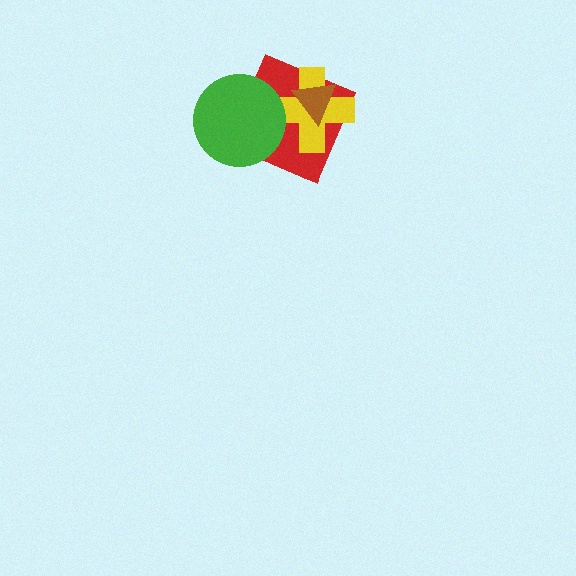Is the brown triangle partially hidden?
No, no other shape covers it.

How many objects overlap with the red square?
3 objects overlap with the red square.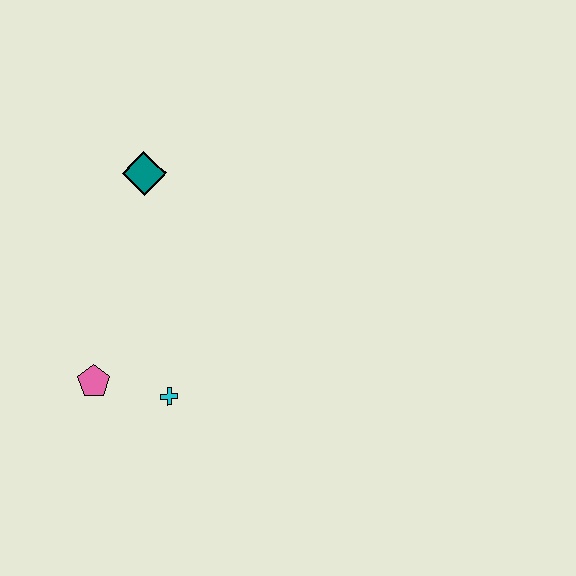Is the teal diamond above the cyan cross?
Yes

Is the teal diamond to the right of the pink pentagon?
Yes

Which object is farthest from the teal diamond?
The cyan cross is farthest from the teal diamond.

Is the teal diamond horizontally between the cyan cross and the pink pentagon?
Yes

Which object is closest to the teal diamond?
The pink pentagon is closest to the teal diamond.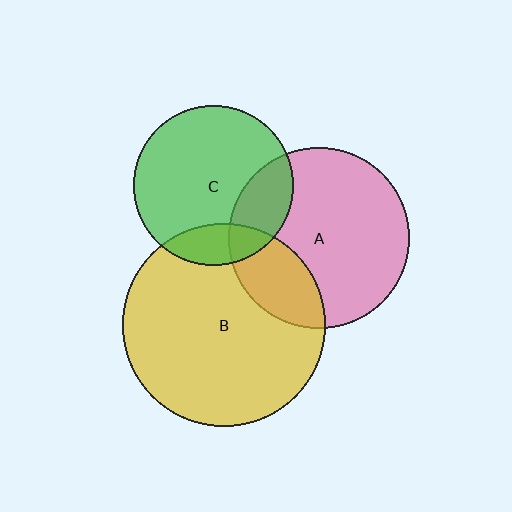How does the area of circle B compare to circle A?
Approximately 1.3 times.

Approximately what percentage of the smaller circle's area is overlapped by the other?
Approximately 25%.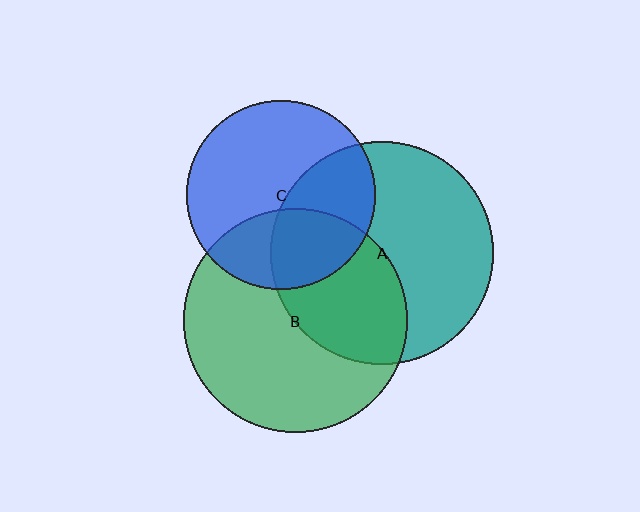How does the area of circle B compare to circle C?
Approximately 1.4 times.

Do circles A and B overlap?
Yes.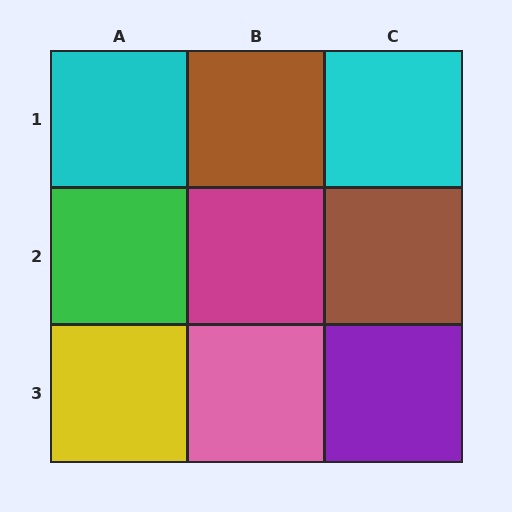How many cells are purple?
1 cell is purple.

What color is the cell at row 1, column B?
Brown.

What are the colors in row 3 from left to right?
Yellow, pink, purple.